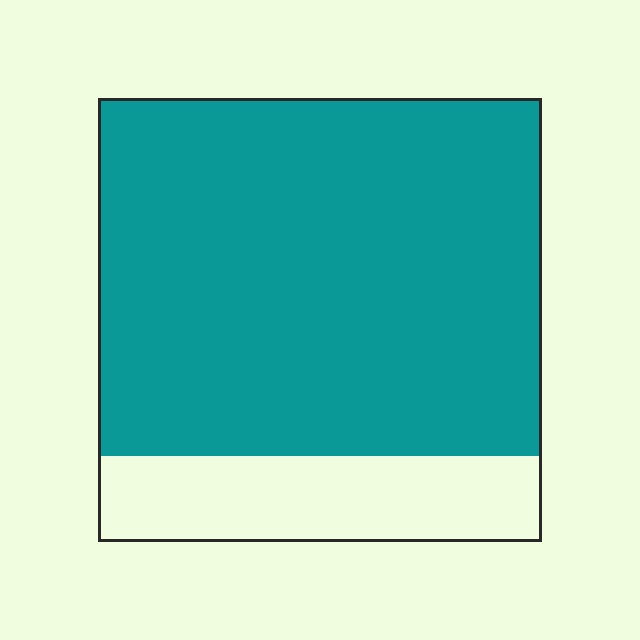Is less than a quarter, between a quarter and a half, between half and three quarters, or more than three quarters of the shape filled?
More than three quarters.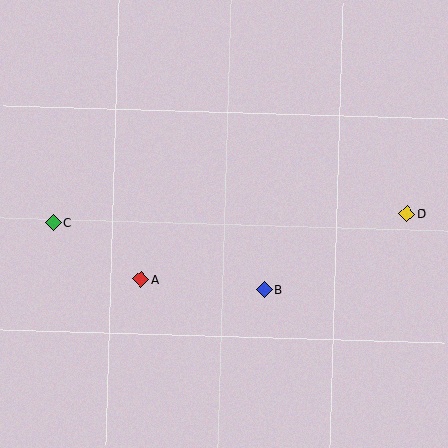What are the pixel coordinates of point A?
Point A is at (141, 279).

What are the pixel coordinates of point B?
Point B is at (264, 290).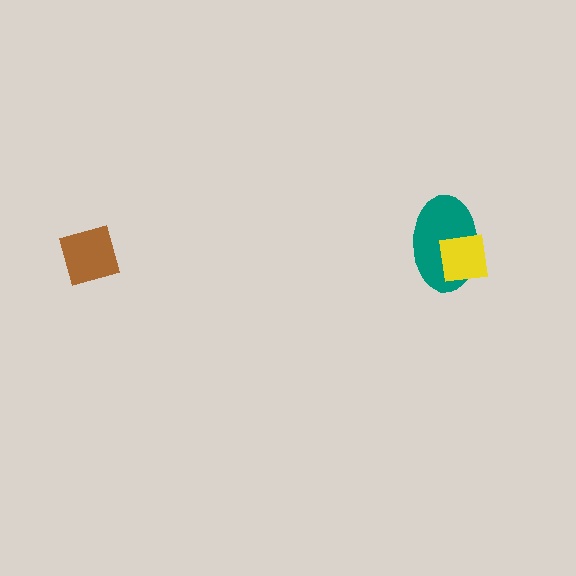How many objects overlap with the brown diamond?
0 objects overlap with the brown diamond.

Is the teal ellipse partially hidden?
Yes, it is partially covered by another shape.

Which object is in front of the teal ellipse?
The yellow square is in front of the teal ellipse.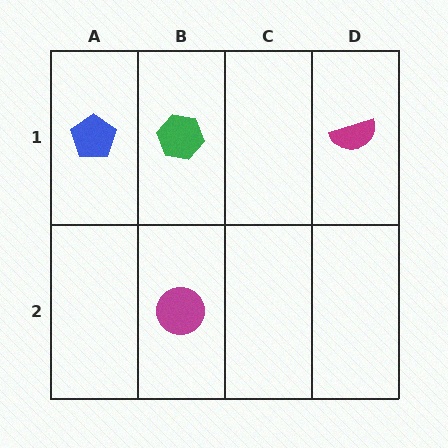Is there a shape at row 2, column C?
No, that cell is empty.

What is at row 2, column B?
A magenta circle.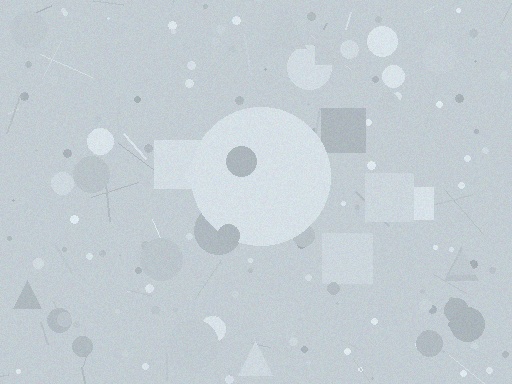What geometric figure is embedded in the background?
A circle is embedded in the background.